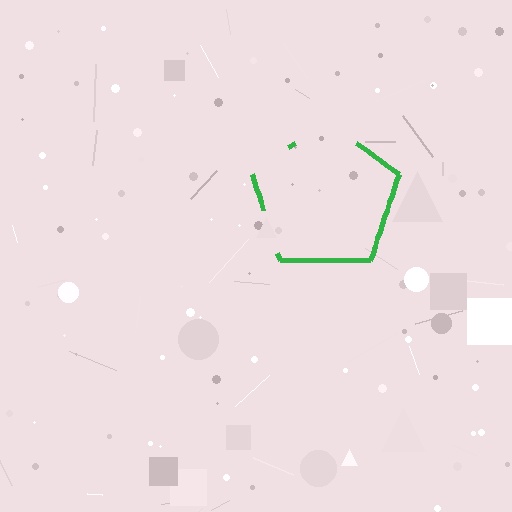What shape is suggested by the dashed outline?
The dashed outline suggests a pentagon.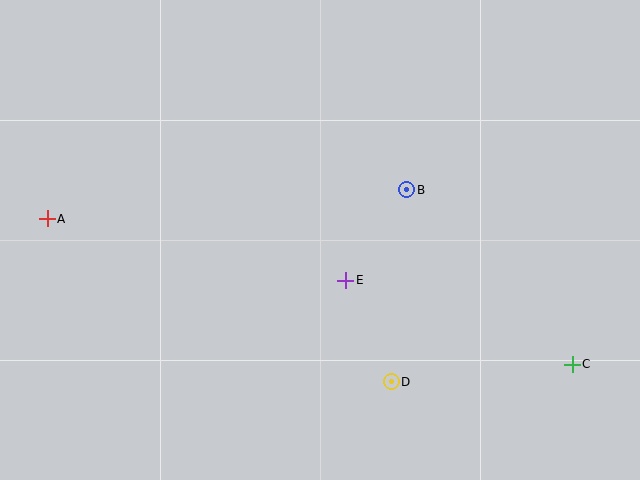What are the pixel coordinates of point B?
Point B is at (407, 190).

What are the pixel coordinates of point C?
Point C is at (572, 364).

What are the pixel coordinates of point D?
Point D is at (391, 382).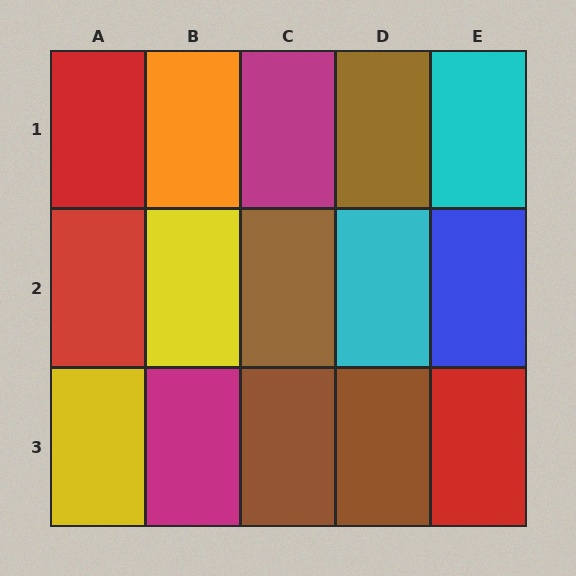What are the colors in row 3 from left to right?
Yellow, magenta, brown, brown, red.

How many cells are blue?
1 cell is blue.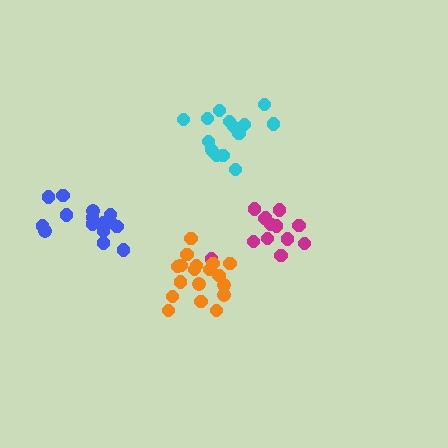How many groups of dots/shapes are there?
There are 4 groups.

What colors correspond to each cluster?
The clusters are colored: magenta, orange, cyan, blue.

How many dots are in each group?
Group 1: 13 dots, Group 2: 18 dots, Group 3: 15 dots, Group 4: 15 dots (61 total).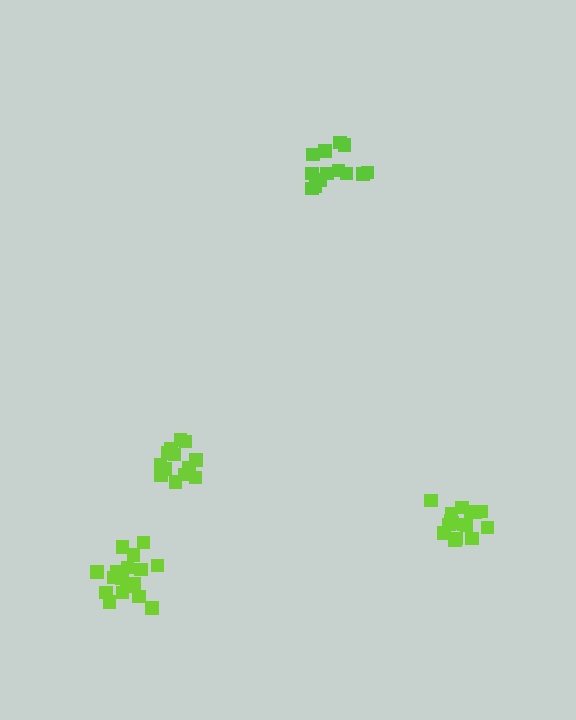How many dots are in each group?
Group 1: 13 dots, Group 2: 14 dots, Group 3: 16 dots, Group 4: 17 dots (60 total).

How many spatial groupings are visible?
There are 4 spatial groupings.